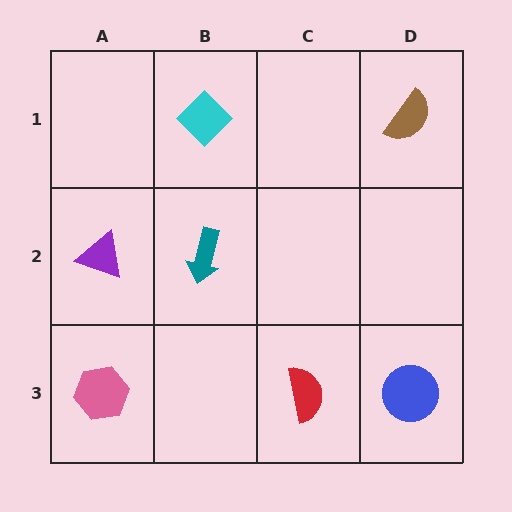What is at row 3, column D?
A blue circle.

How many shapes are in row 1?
2 shapes.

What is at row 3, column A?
A pink hexagon.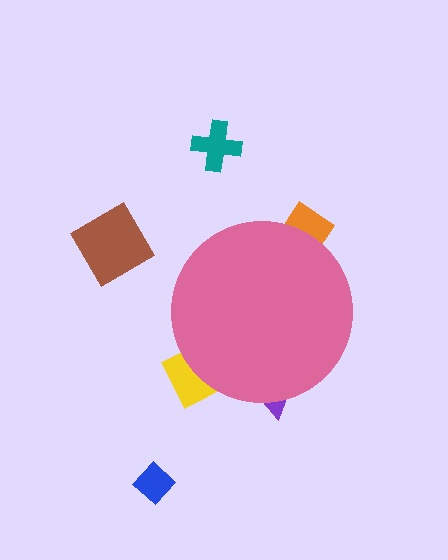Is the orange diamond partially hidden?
Yes, the orange diamond is partially hidden behind the pink circle.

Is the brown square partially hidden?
No, the brown square is fully visible.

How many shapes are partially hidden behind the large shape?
3 shapes are partially hidden.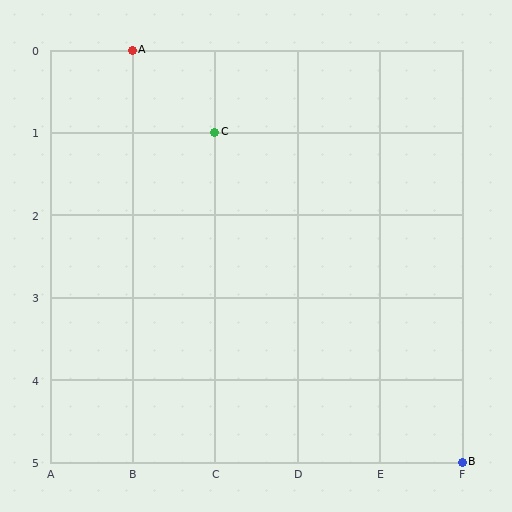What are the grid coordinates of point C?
Point C is at grid coordinates (C, 1).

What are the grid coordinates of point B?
Point B is at grid coordinates (F, 5).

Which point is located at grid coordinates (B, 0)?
Point A is at (B, 0).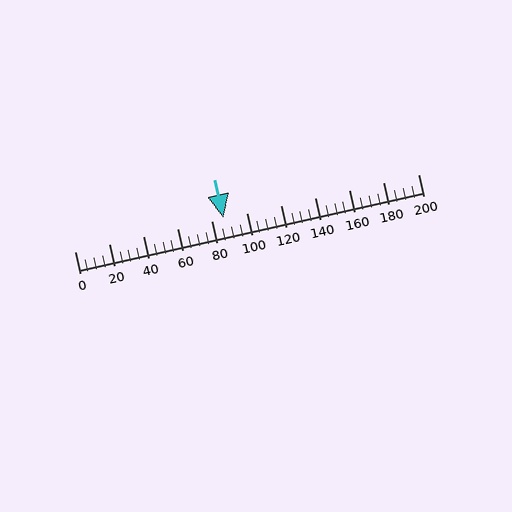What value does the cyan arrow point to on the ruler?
The cyan arrow points to approximately 87.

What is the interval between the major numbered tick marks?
The major tick marks are spaced 20 units apart.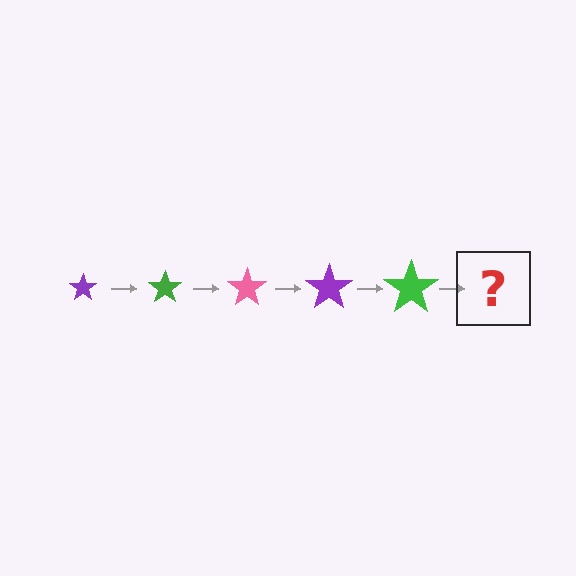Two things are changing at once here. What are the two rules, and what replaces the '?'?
The two rules are that the star grows larger each step and the color cycles through purple, green, and pink. The '?' should be a pink star, larger than the previous one.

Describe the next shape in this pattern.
It should be a pink star, larger than the previous one.